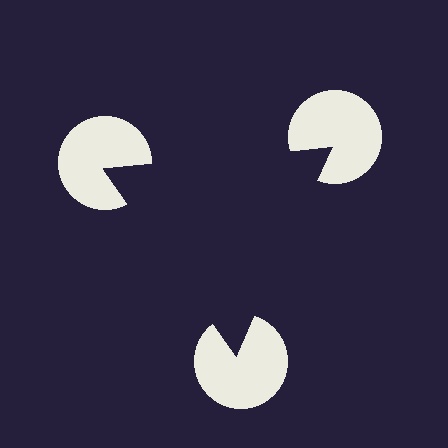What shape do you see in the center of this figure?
An illusory triangle — its edges are inferred from the aligned wedge cuts in the pac-man discs, not physically drawn.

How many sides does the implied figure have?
3 sides.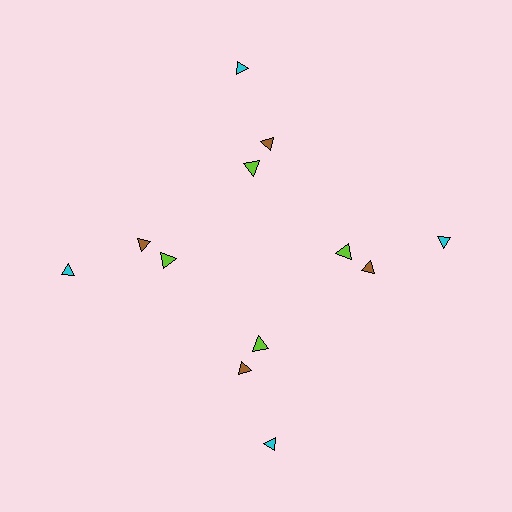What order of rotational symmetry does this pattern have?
This pattern has 4-fold rotational symmetry.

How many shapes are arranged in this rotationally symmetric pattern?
There are 12 shapes, arranged in 4 groups of 3.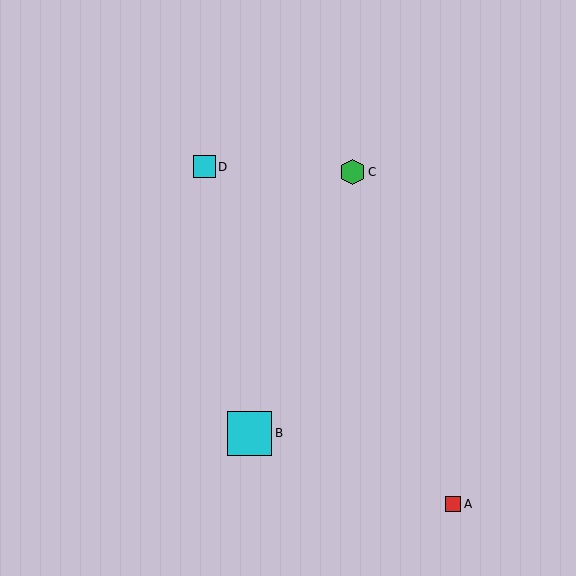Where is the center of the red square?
The center of the red square is at (453, 504).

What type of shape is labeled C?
Shape C is a green hexagon.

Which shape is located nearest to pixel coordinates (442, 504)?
The red square (labeled A) at (453, 504) is nearest to that location.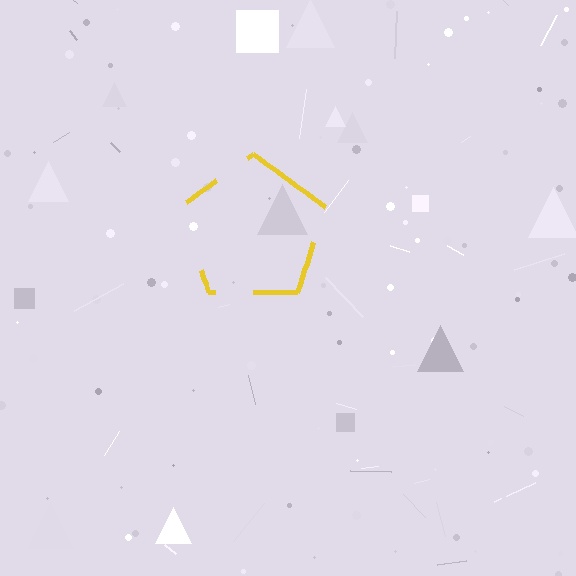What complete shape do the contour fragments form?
The contour fragments form a pentagon.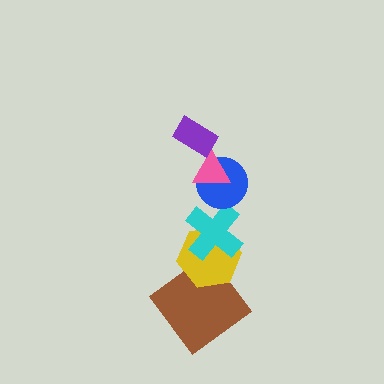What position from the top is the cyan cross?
The cyan cross is 4th from the top.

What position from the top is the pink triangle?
The pink triangle is 2nd from the top.